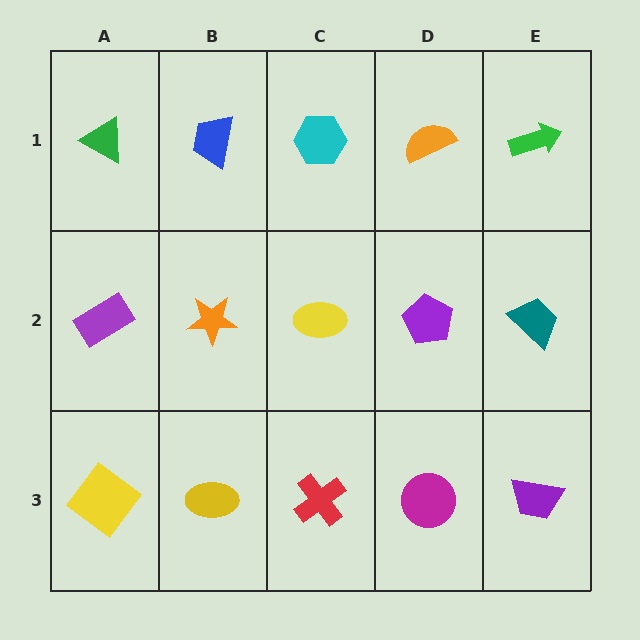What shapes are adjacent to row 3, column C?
A yellow ellipse (row 2, column C), a yellow ellipse (row 3, column B), a magenta circle (row 3, column D).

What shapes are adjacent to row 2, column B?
A blue trapezoid (row 1, column B), a yellow ellipse (row 3, column B), a purple rectangle (row 2, column A), a yellow ellipse (row 2, column C).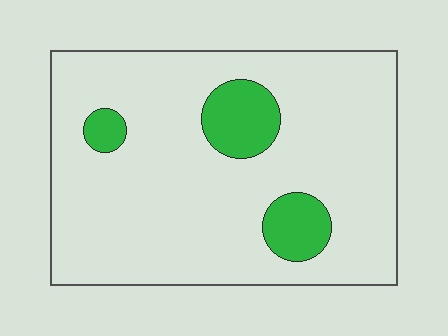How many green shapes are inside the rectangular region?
3.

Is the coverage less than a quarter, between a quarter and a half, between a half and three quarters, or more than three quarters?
Less than a quarter.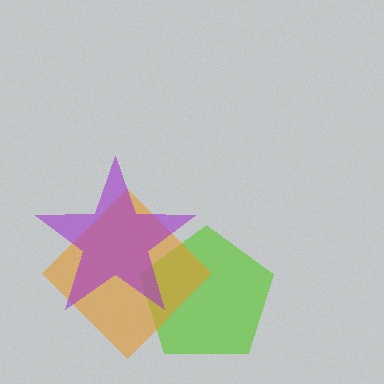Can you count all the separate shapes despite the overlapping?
Yes, there are 3 separate shapes.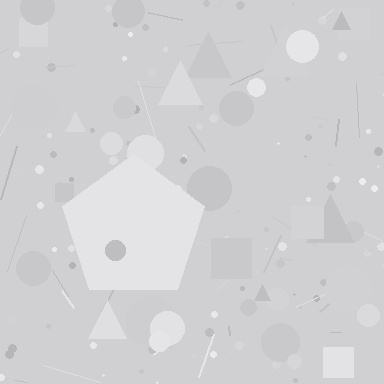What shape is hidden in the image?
A pentagon is hidden in the image.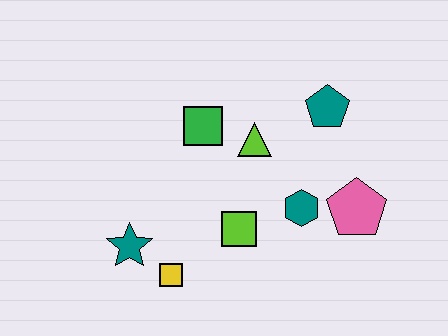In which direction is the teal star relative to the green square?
The teal star is below the green square.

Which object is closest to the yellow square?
The teal star is closest to the yellow square.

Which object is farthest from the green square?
The pink pentagon is farthest from the green square.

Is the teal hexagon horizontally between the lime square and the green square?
No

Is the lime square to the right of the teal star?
Yes